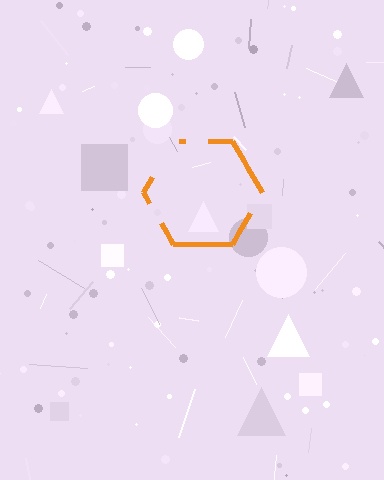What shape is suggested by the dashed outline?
The dashed outline suggests a hexagon.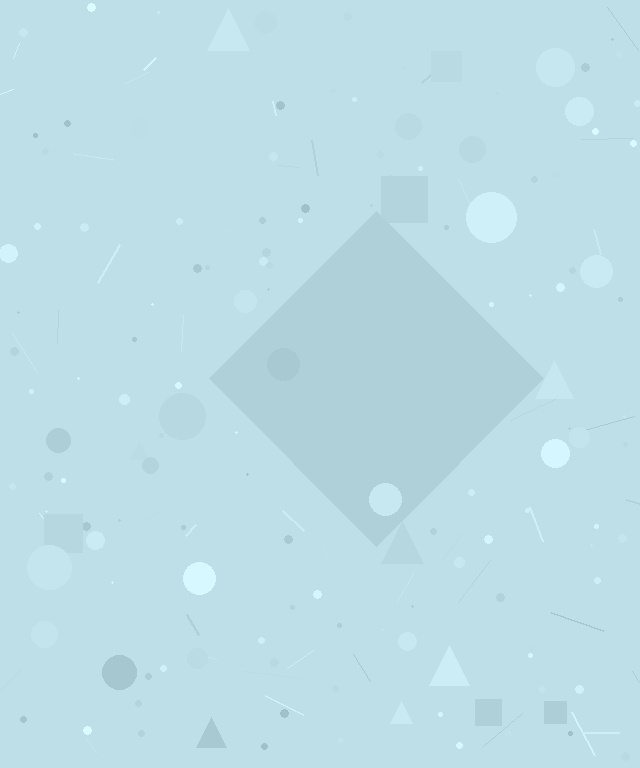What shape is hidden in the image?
A diamond is hidden in the image.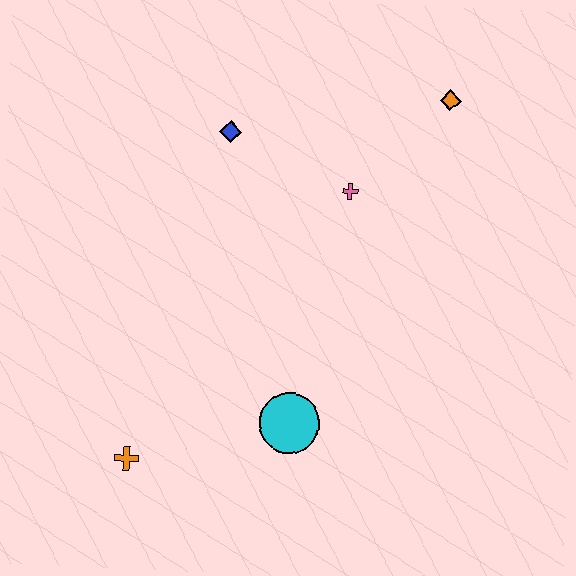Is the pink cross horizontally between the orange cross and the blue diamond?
No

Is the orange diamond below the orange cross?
No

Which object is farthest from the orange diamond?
The orange cross is farthest from the orange diamond.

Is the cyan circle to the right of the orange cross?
Yes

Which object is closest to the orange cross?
The cyan circle is closest to the orange cross.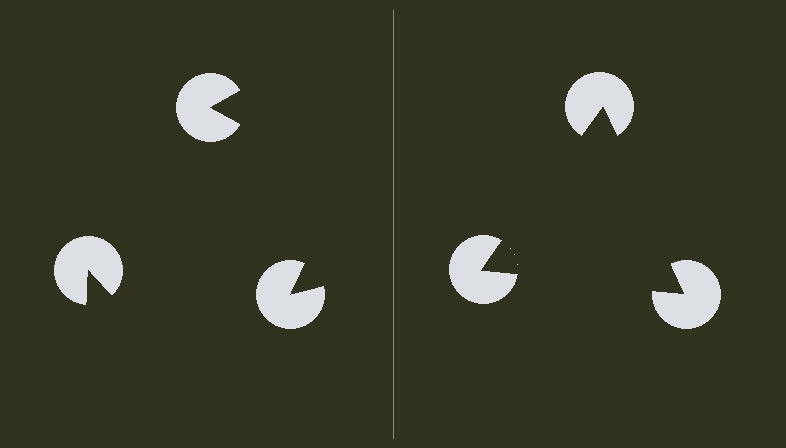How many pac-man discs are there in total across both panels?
6 — 3 on each side.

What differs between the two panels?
The pac-man discs are positioned identically on both sides; only the wedge orientations differ. On the right they align to a triangle; on the left they are misaligned.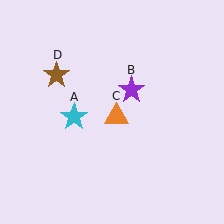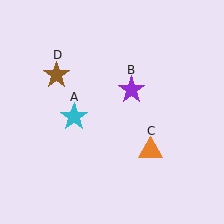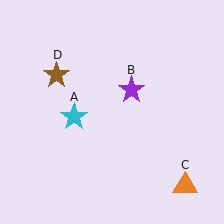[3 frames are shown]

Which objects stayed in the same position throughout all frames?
Cyan star (object A) and purple star (object B) and brown star (object D) remained stationary.